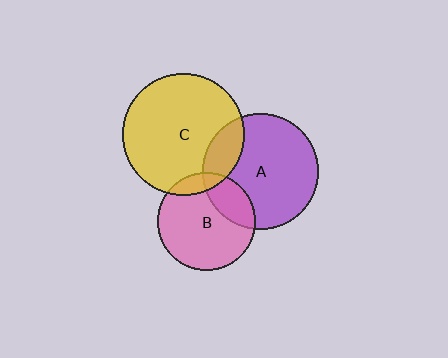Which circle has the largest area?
Circle C (yellow).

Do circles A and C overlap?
Yes.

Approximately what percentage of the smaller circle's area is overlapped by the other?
Approximately 20%.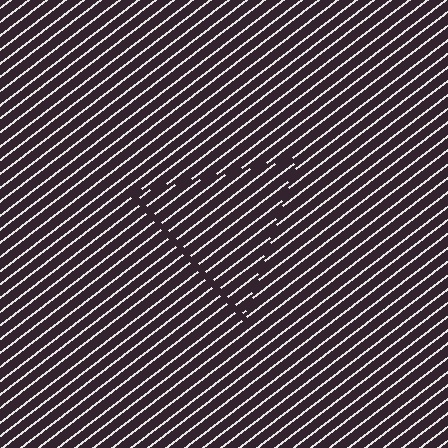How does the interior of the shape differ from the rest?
The interior of the shape contains the same grating, shifted by half a period — the contour is defined by the phase discontinuity where line-ends from the inner and outer gratings abut.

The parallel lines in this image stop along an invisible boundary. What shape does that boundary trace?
An illusory triangle. The interior of the shape contains the same grating, shifted by half a period — the contour is defined by the phase discontinuity where line-ends from the inner and outer gratings abut.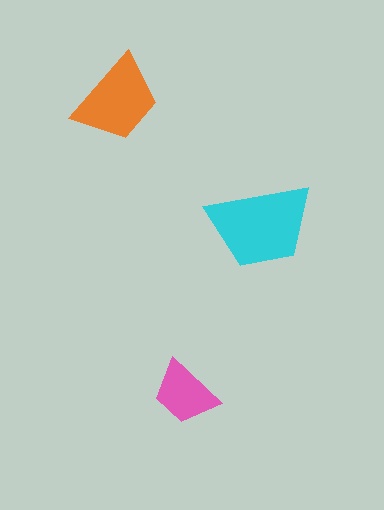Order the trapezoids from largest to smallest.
the cyan one, the orange one, the pink one.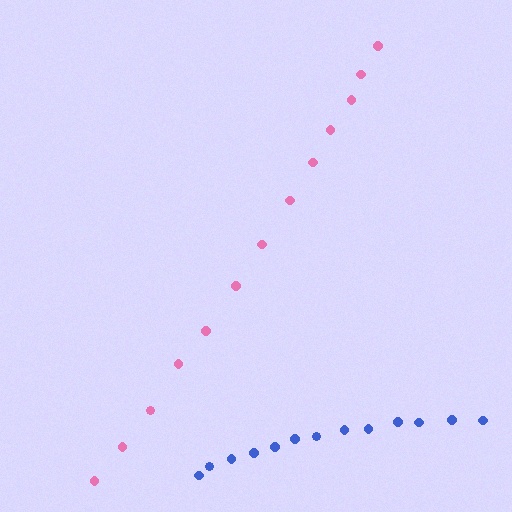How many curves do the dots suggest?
There are 2 distinct paths.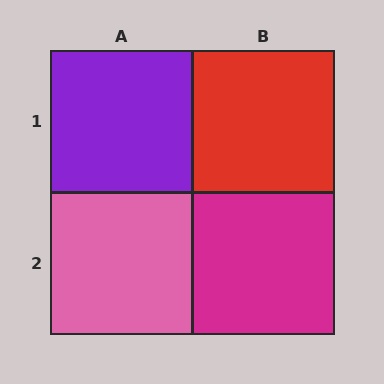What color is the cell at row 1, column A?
Purple.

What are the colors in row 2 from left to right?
Pink, magenta.